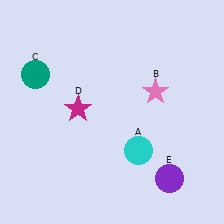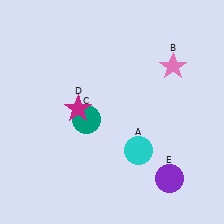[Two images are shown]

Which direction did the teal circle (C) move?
The teal circle (C) moved right.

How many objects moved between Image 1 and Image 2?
2 objects moved between the two images.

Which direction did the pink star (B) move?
The pink star (B) moved up.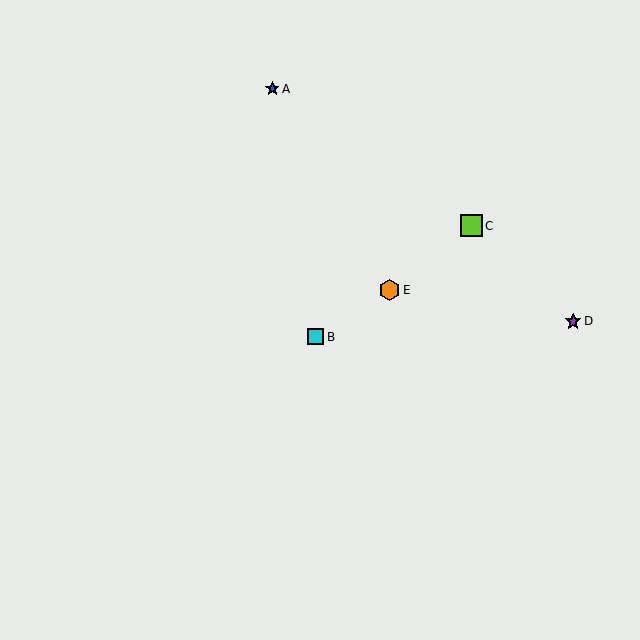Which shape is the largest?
The lime square (labeled C) is the largest.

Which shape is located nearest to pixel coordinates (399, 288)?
The orange hexagon (labeled E) at (389, 290) is nearest to that location.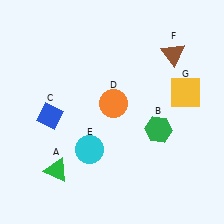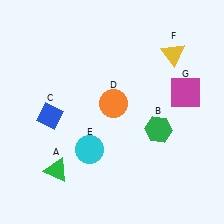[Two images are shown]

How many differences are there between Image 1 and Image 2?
There are 2 differences between the two images.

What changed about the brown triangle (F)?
In Image 1, F is brown. In Image 2, it changed to yellow.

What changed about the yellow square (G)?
In Image 1, G is yellow. In Image 2, it changed to magenta.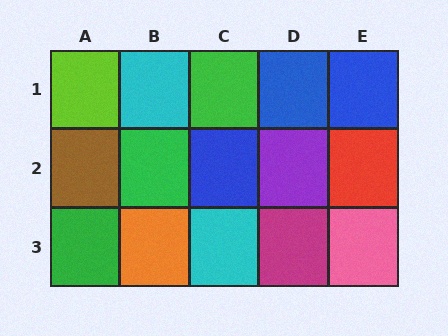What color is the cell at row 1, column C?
Green.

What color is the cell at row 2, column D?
Purple.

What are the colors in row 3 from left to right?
Green, orange, cyan, magenta, pink.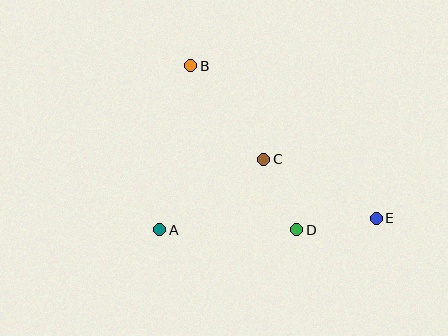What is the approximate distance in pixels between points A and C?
The distance between A and C is approximately 125 pixels.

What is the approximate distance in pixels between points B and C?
The distance between B and C is approximately 119 pixels.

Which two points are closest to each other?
Points C and D are closest to each other.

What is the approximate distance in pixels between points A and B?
The distance between A and B is approximately 167 pixels.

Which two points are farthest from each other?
Points B and E are farthest from each other.